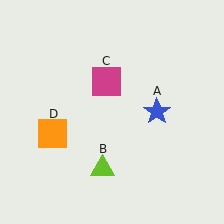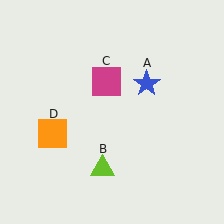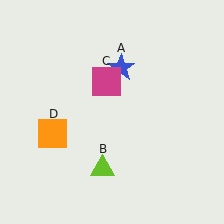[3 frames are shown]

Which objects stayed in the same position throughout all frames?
Lime triangle (object B) and magenta square (object C) and orange square (object D) remained stationary.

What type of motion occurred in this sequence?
The blue star (object A) rotated counterclockwise around the center of the scene.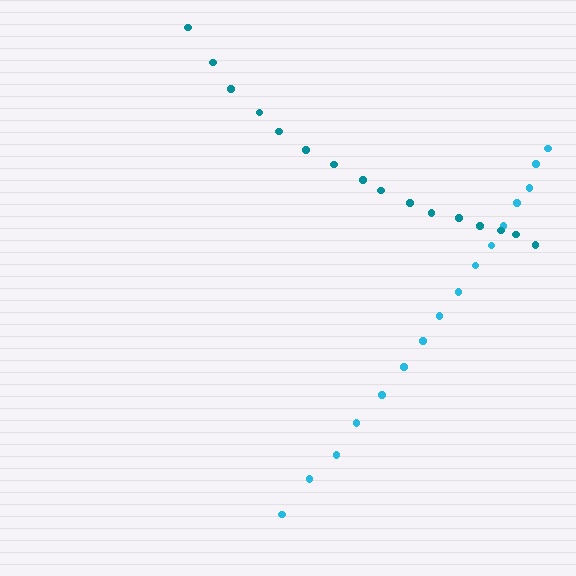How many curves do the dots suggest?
There are 2 distinct paths.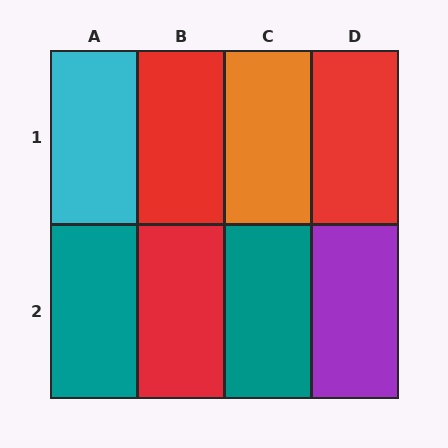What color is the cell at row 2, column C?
Teal.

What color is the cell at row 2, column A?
Teal.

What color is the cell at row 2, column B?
Red.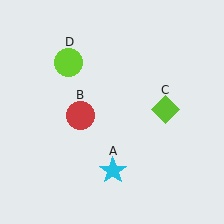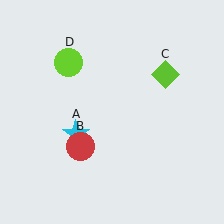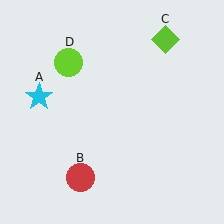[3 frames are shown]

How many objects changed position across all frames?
3 objects changed position: cyan star (object A), red circle (object B), lime diamond (object C).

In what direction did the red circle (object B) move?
The red circle (object B) moved down.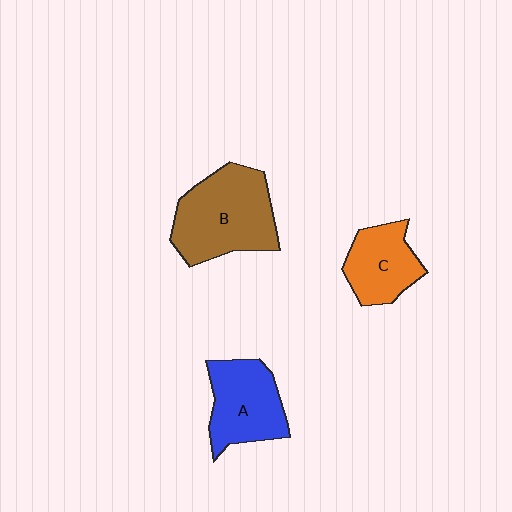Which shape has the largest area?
Shape B (brown).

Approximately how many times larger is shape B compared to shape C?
Approximately 1.6 times.